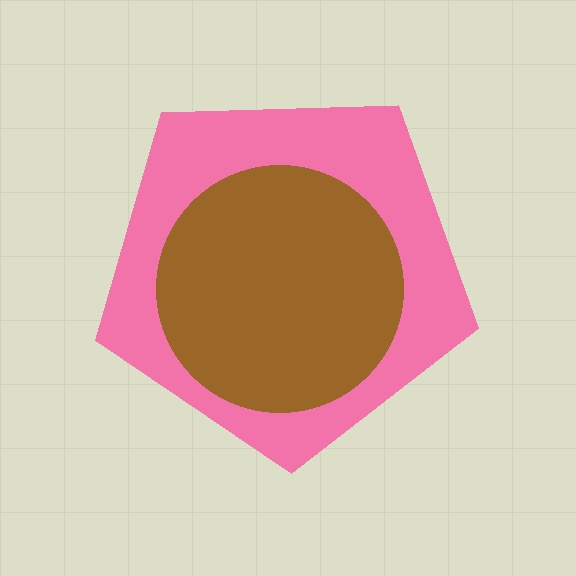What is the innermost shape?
The brown circle.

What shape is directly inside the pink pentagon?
The brown circle.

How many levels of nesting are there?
2.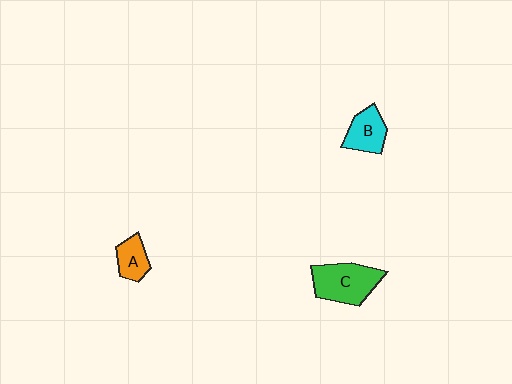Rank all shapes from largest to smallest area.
From largest to smallest: C (green), B (cyan), A (orange).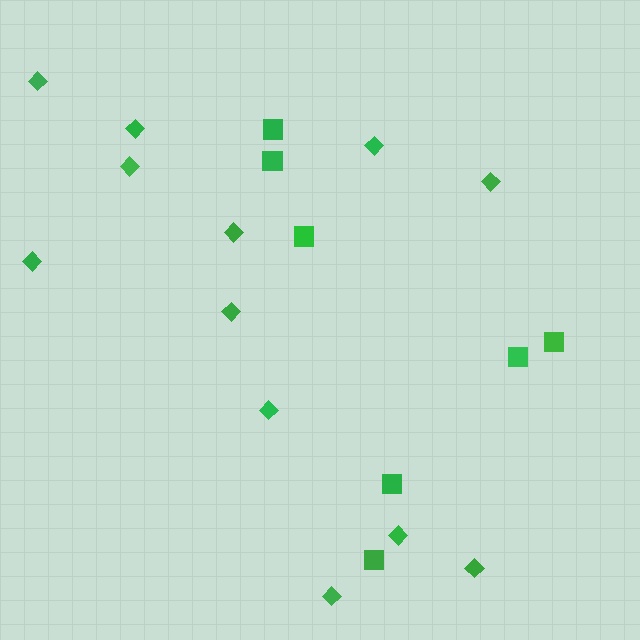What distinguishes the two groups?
There are 2 groups: one group of squares (7) and one group of diamonds (12).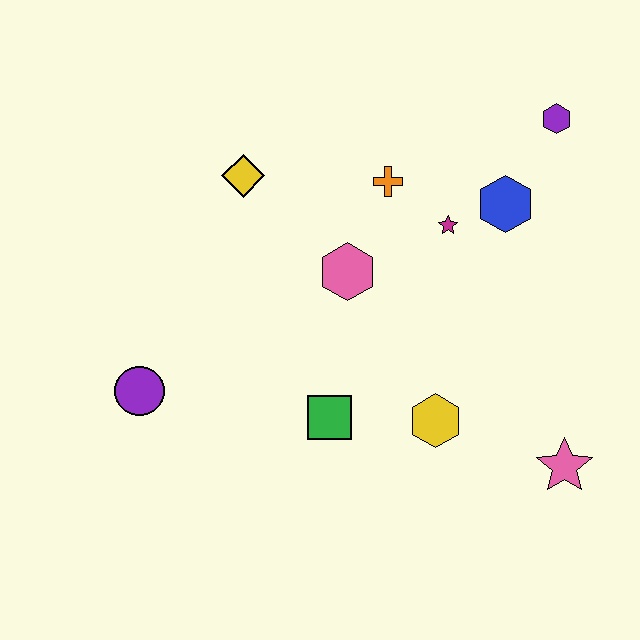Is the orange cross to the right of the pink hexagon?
Yes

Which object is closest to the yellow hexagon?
The green square is closest to the yellow hexagon.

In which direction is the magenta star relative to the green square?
The magenta star is above the green square.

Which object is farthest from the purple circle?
The purple hexagon is farthest from the purple circle.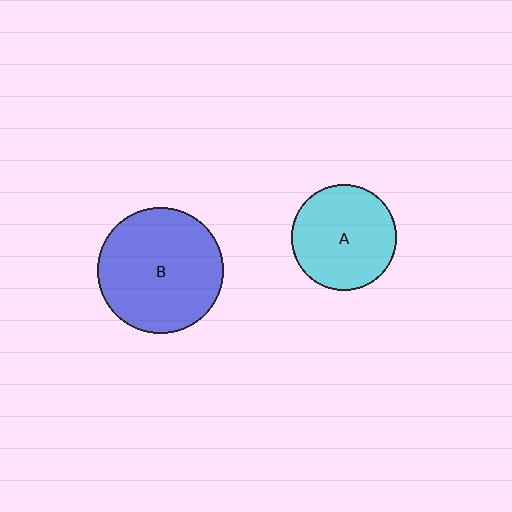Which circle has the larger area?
Circle B (blue).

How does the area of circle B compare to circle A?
Approximately 1.4 times.